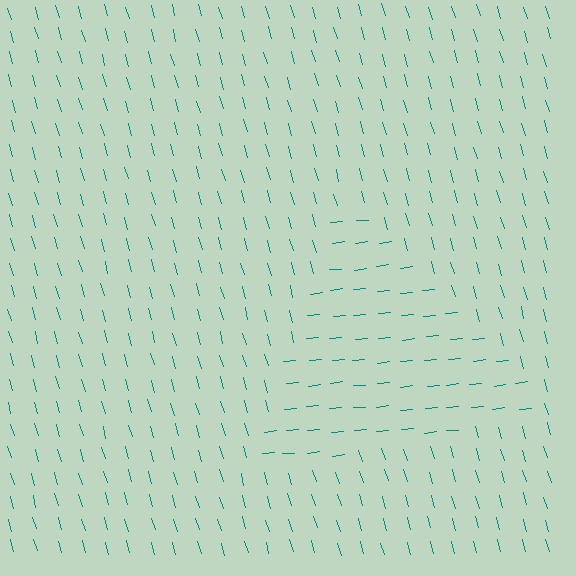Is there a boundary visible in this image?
Yes, there is a texture boundary formed by a change in line orientation.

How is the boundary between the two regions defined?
The boundary is defined purely by a change in line orientation (approximately 80 degrees difference). All lines are the same color and thickness.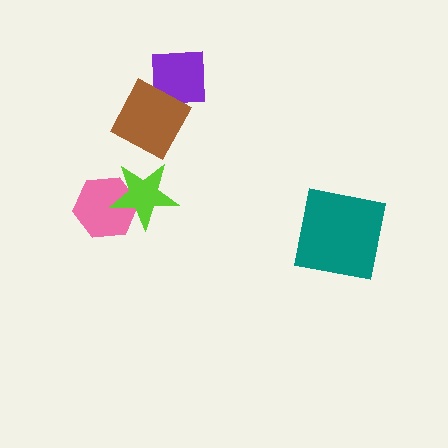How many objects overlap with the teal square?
0 objects overlap with the teal square.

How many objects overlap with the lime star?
1 object overlaps with the lime star.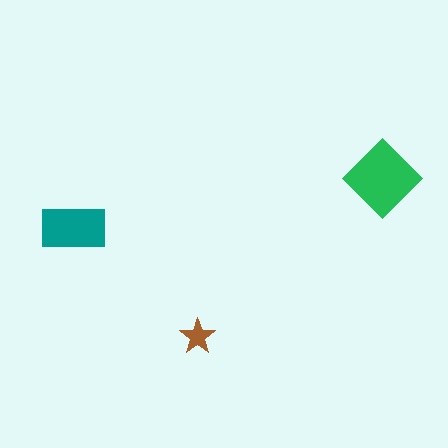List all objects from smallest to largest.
The brown star, the teal rectangle, the green diamond.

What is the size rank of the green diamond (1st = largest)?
1st.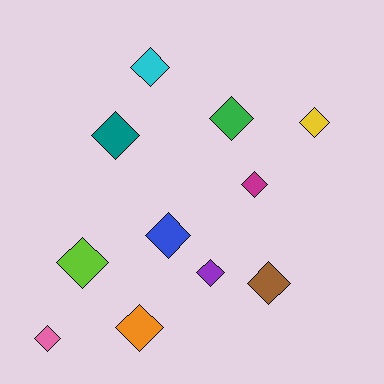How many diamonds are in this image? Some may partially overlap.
There are 11 diamonds.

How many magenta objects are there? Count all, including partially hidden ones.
There is 1 magenta object.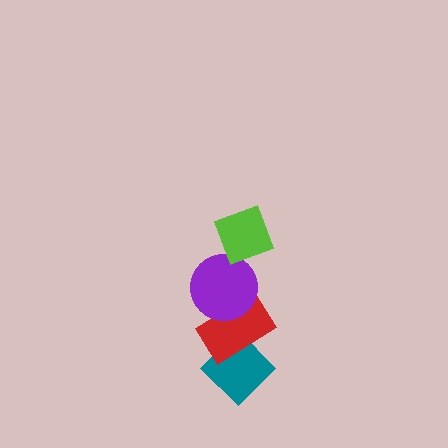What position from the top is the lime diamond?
The lime diamond is 1st from the top.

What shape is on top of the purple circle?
The lime diamond is on top of the purple circle.